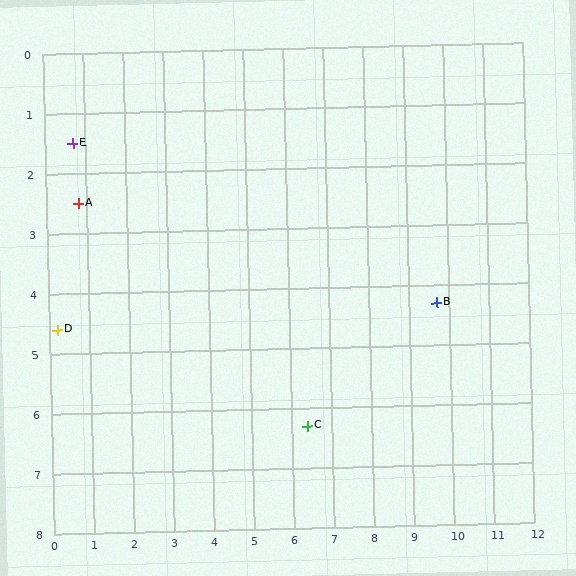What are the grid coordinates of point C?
Point C is at approximately (6.4, 6.3).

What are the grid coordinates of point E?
Point E is at approximately (0.7, 1.5).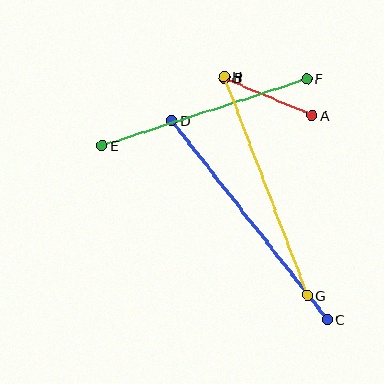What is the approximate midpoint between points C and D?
The midpoint is at approximately (250, 220) pixels.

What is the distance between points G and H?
The distance is approximately 234 pixels.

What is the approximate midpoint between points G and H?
The midpoint is at approximately (265, 186) pixels.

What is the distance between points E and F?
The distance is approximately 215 pixels.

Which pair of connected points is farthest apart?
Points C and D are farthest apart.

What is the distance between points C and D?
The distance is approximately 253 pixels.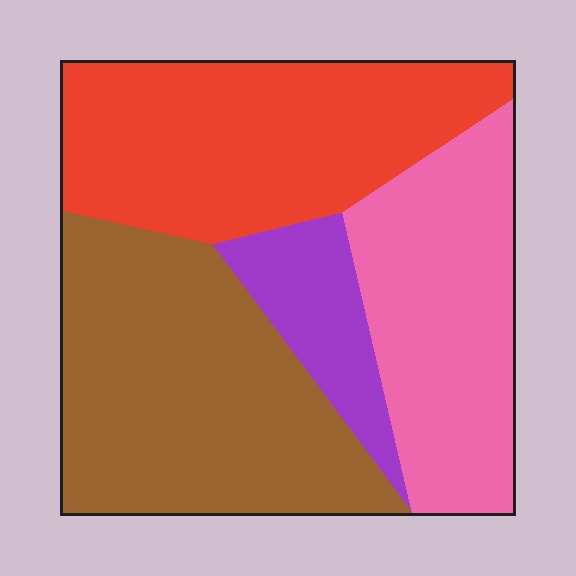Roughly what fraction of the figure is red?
Red covers around 30% of the figure.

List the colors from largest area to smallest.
From largest to smallest: brown, red, pink, purple.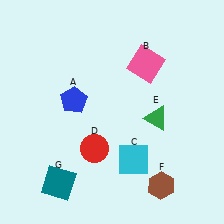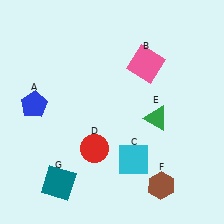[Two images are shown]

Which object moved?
The blue pentagon (A) moved left.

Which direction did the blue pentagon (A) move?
The blue pentagon (A) moved left.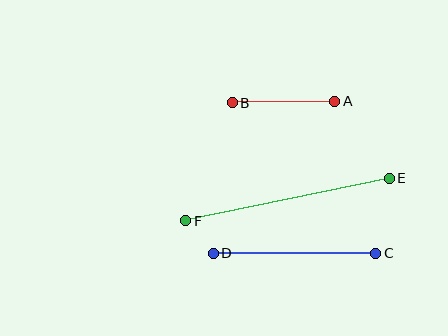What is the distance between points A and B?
The distance is approximately 103 pixels.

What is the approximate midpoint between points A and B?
The midpoint is at approximately (284, 102) pixels.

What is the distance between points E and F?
The distance is approximately 208 pixels.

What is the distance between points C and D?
The distance is approximately 163 pixels.